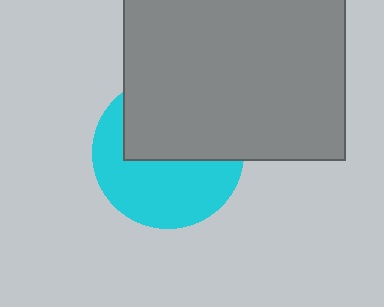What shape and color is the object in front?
The object in front is a gray square.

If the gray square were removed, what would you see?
You would see the complete cyan circle.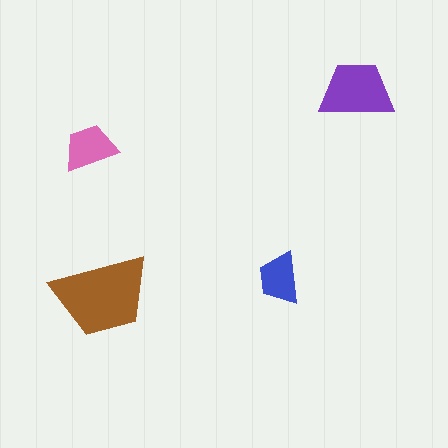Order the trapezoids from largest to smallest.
the brown one, the purple one, the pink one, the blue one.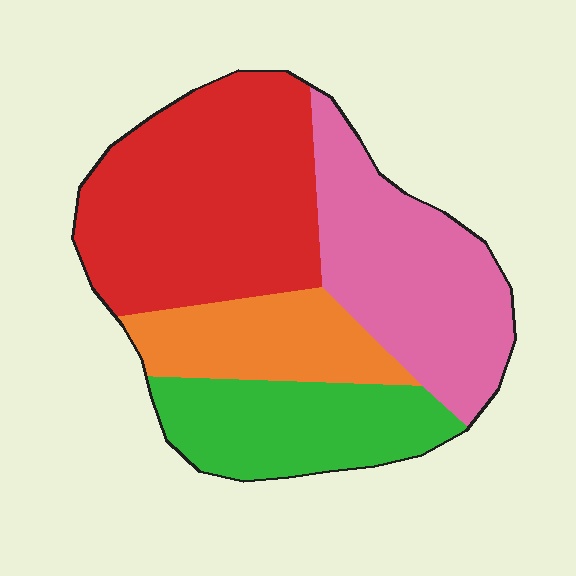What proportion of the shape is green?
Green covers 20% of the shape.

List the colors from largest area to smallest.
From largest to smallest: red, pink, green, orange.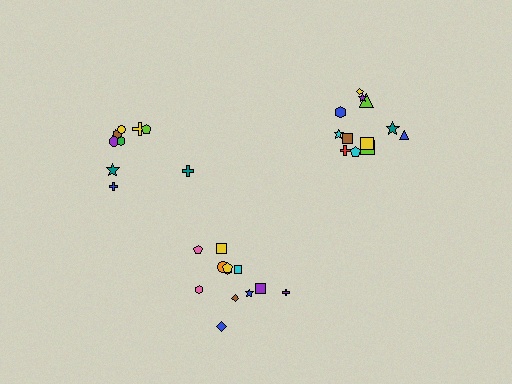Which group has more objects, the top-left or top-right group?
The top-right group.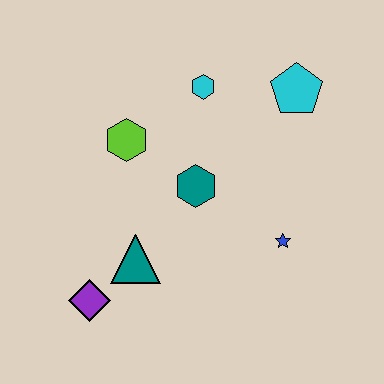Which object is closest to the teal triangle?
The purple diamond is closest to the teal triangle.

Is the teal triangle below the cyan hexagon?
Yes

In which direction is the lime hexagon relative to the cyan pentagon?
The lime hexagon is to the left of the cyan pentagon.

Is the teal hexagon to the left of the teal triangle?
No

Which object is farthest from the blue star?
The purple diamond is farthest from the blue star.